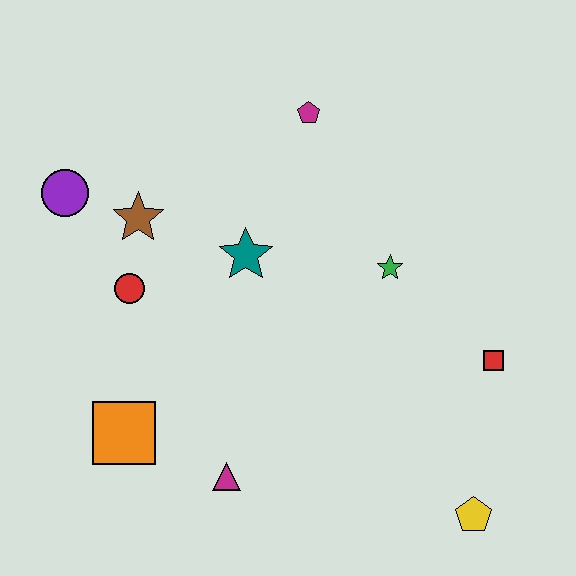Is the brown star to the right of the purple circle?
Yes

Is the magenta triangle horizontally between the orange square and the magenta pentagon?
Yes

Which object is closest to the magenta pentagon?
The teal star is closest to the magenta pentagon.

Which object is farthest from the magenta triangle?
The magenta pentagon is farthest from the magenta triangle.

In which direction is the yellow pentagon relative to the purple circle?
The yellow pentagon is to the right of the purple circle.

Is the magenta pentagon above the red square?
Yes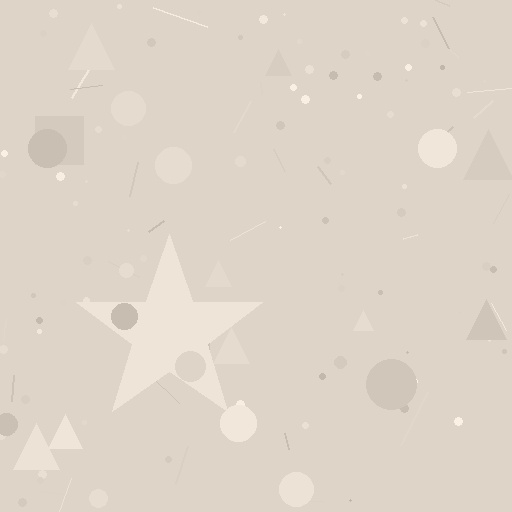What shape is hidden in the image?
A star is hidden in the image.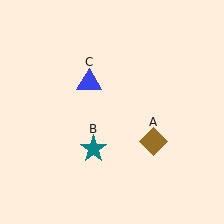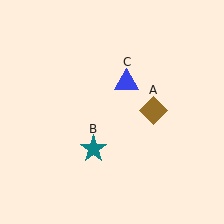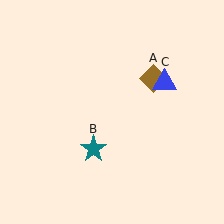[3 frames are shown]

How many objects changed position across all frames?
2 objects changed position: brown diamond (object A), blue triangle (object C).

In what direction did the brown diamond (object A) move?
The brown diamond (object A) moved up.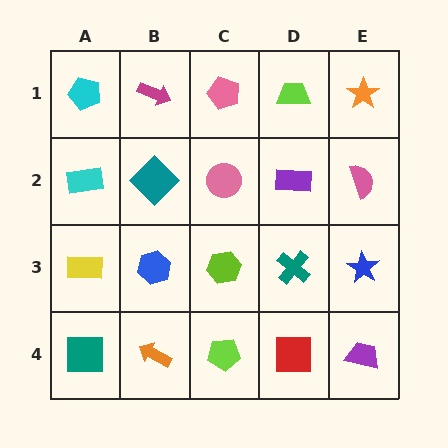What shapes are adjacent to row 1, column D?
A purple rectangle (row 2, column D), a pink pentagon (row 1, column C), an orange star (row 1, column E).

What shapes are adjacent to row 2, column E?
An orange star (row 1, column E), a blue star (row 3, column E), a purple rectangle (row 2, column D).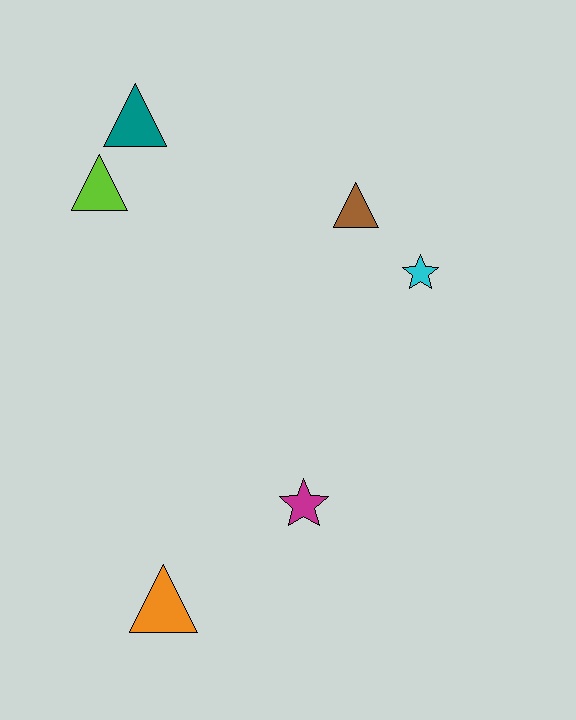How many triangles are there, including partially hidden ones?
There are 4 triangles.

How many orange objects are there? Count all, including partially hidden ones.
There is 1 orange object.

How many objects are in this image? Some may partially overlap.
There are 6 objects.